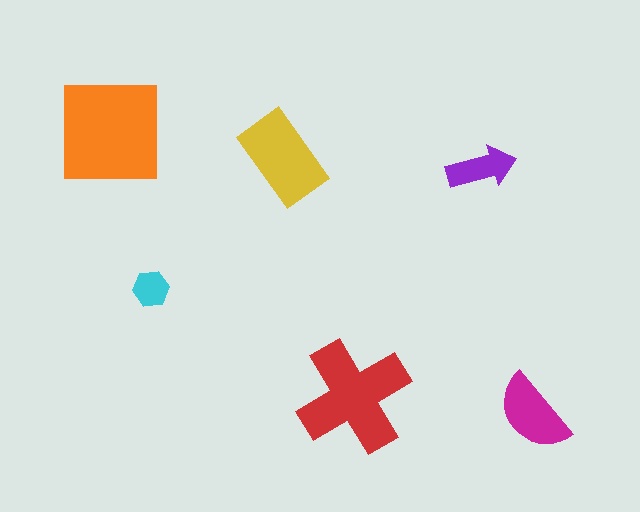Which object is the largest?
The orange square.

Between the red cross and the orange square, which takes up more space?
The orange square.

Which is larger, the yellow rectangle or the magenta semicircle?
The yellow rectangle.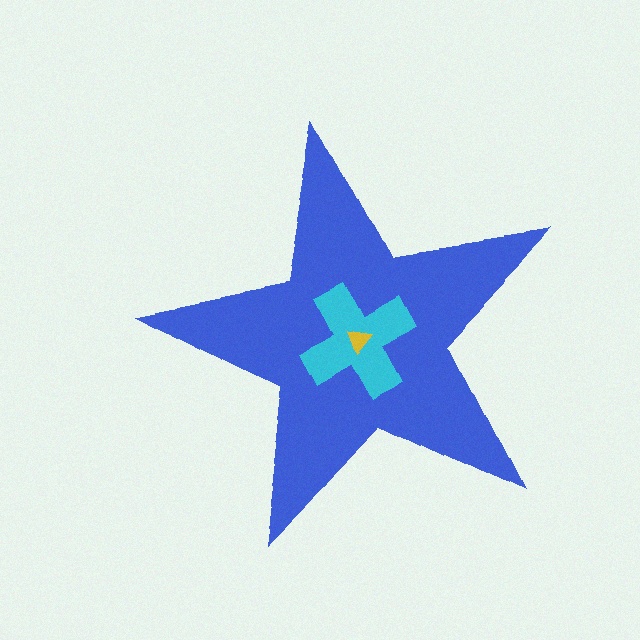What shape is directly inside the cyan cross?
The yellow triangle.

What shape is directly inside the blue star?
The cyan cross.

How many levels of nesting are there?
3.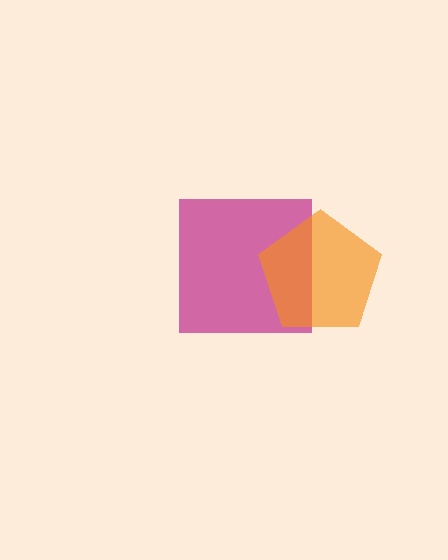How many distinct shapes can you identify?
There are 2 distinct shapes: a magenta square, an orange pentagon.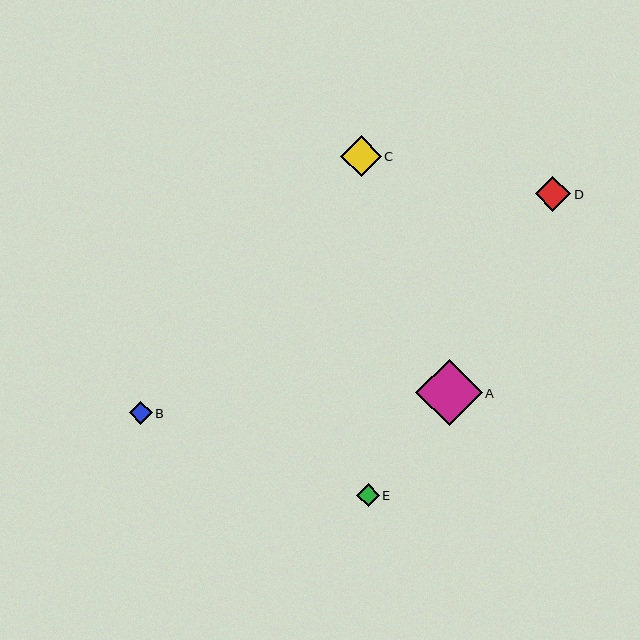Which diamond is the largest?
Diamond A is the largest with a size of approximately 66 pixels.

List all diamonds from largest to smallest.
From largest to smallest: A, C, D, B, E.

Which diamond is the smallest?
Diamond E is the smallest with a size of approximately 23 pixels.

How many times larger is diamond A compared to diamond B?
Diamond A is approximately 2.9 times the size of diamond B.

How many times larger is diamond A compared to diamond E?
Diamond A is approximately 2.9 times the size of diamond E.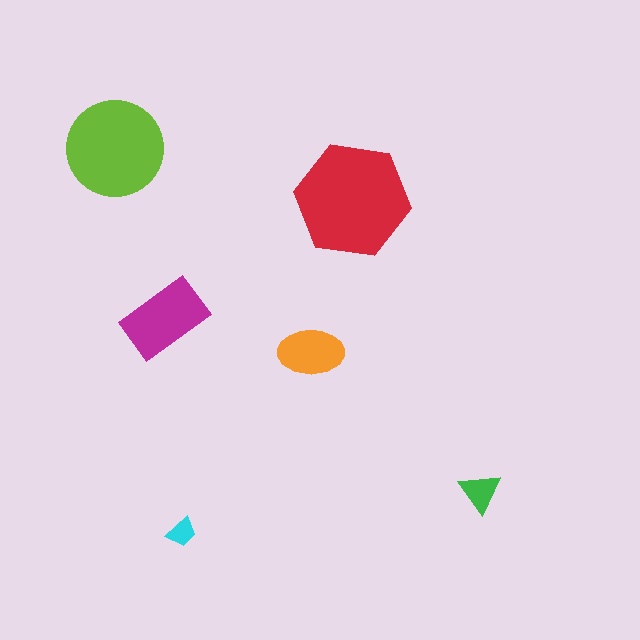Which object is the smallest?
The cyan trapezoid.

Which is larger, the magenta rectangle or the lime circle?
The lime circle.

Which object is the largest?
The red hexagon.